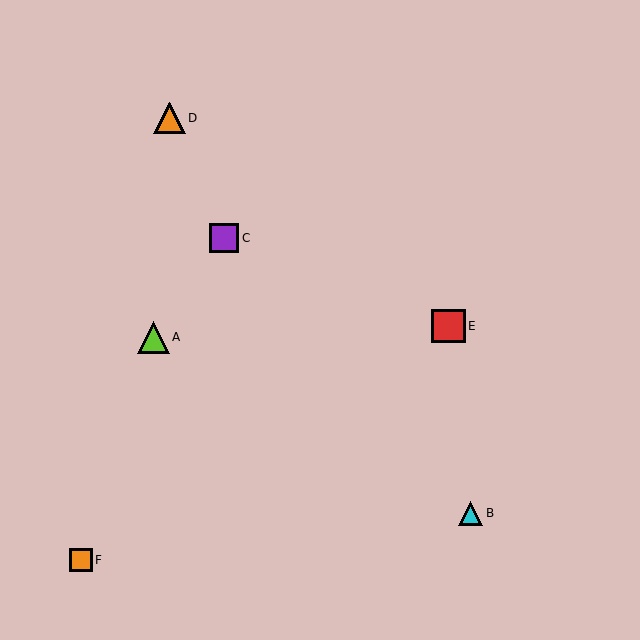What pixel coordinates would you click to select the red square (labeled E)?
Click at (449, 326) to select the red square E.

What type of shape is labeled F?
Shape F is an orange square.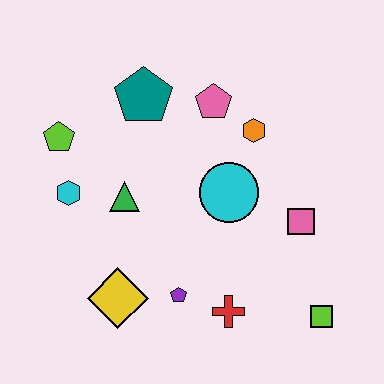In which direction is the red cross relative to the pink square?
The red cross is below the pink square.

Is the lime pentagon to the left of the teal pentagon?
Yes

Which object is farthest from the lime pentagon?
The lime square is farthest from the lime pentagon.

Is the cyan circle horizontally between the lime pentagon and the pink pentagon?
No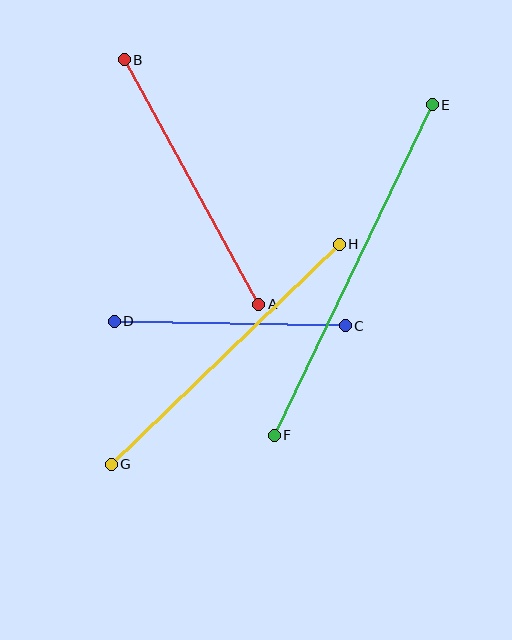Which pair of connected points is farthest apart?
Points E and F are farthest apart.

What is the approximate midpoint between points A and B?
The midpoint is at approximately (192, 182) pixels.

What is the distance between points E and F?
The distance is approximately 366 pixels.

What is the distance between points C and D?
The distance is approximately 231 pixels.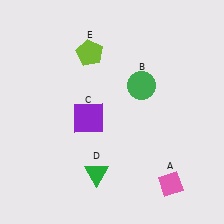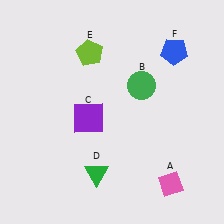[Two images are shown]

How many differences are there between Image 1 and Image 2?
There is 1 difference between the two images.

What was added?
A blue pentagon (F) was added in Image 2.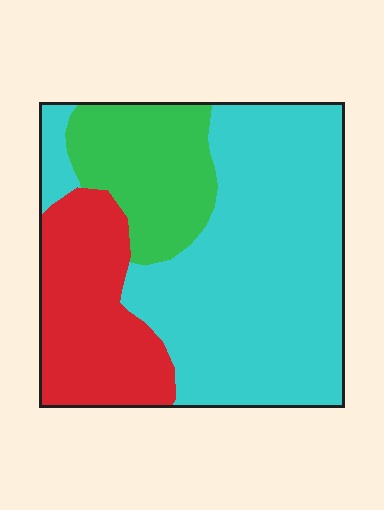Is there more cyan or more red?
Cyan.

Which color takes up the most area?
Cyan, at roughly 55%.